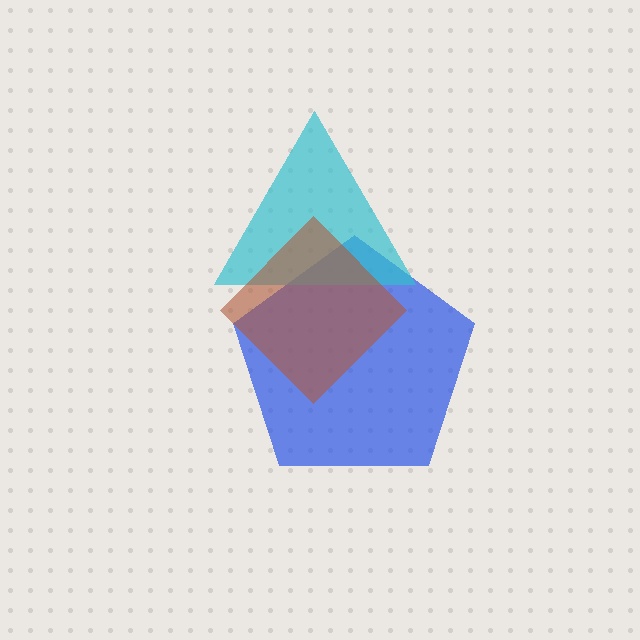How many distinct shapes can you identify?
There are 3 distinct shapes: a blue pentagon, a cyan triangle, a brown diamond.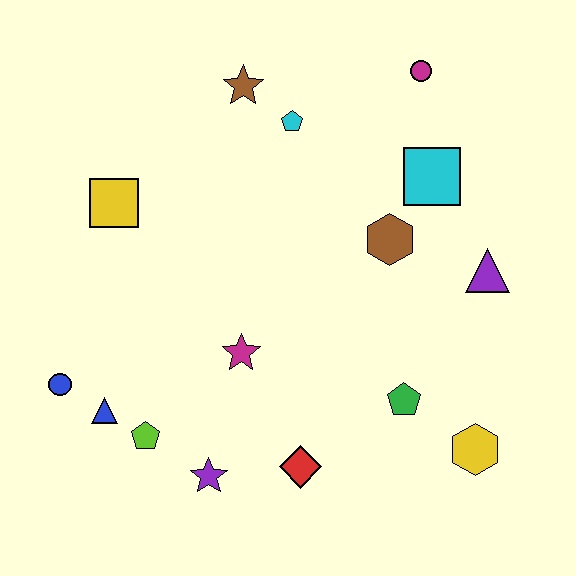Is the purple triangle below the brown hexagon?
Yes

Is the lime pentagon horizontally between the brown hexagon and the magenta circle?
No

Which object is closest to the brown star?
The cyan pentagon is closest to the brown star.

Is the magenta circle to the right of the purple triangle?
No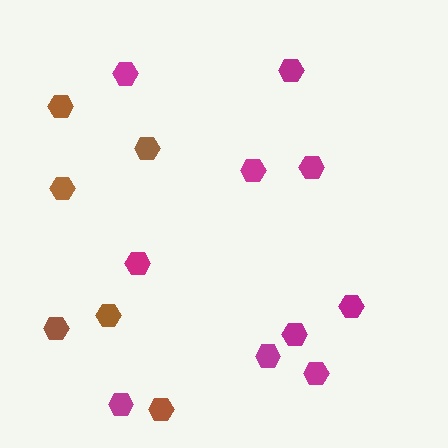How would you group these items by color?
There are 2 groups: one group of brown hexagons (6) and one group of magenta hexagons (10).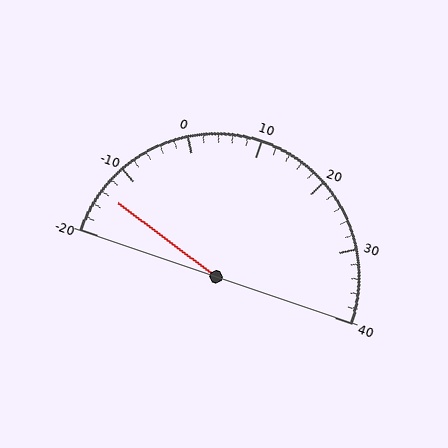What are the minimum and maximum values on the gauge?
The gauge ranges from -20 to 40.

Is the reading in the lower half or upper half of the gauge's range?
The reading is in the lower half of the range (-20 to 40).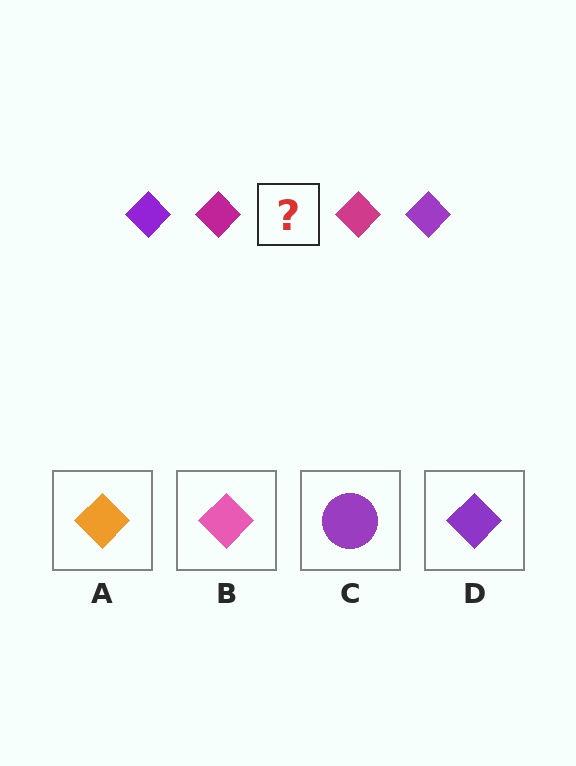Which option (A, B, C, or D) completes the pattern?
D.